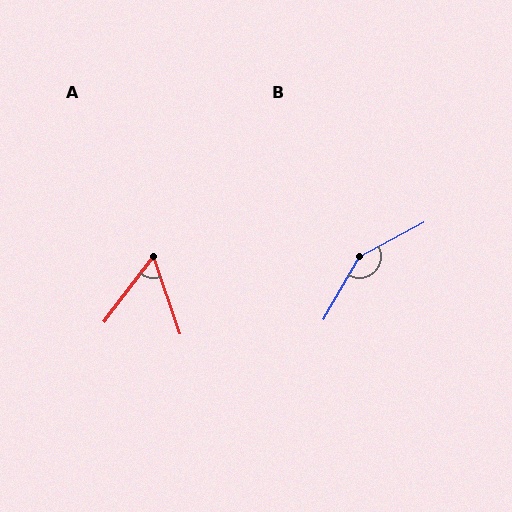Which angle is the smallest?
A, at approximately 56 degrees.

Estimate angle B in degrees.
Approximately 148 degrees.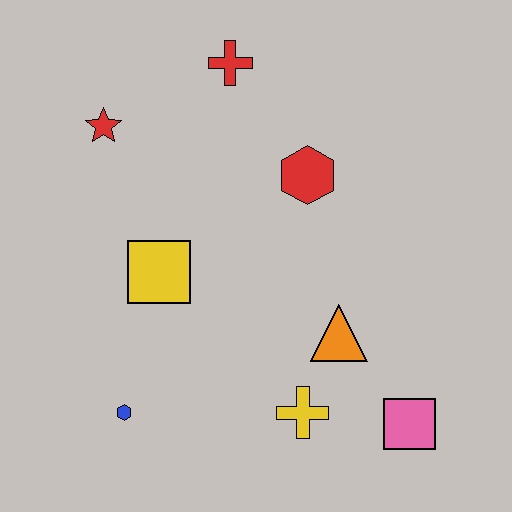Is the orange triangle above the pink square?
Yes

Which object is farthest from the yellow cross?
The red cross is farthest from the yellow cross.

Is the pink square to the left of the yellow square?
No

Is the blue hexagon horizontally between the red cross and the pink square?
No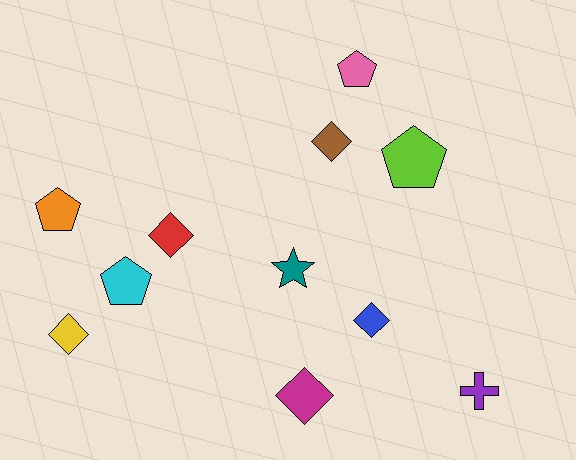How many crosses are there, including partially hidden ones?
There is 1 cross.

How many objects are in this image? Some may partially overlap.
There are 11 objects.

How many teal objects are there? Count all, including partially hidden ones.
There is 1 teal object.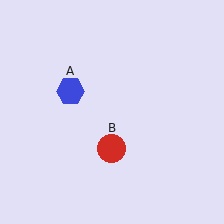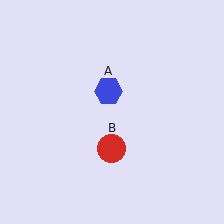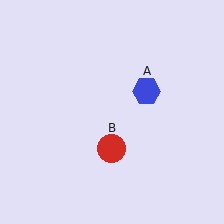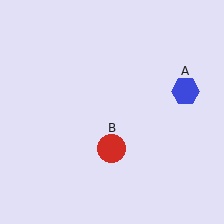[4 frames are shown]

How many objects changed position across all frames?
1 object changed position: blue hexagon (object A).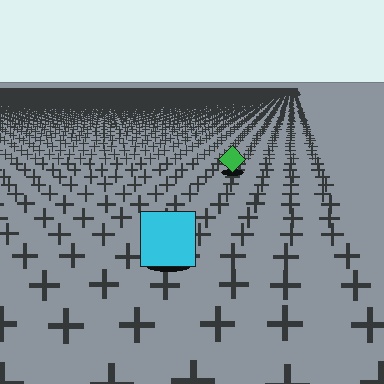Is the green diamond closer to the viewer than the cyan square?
No. The cyan square is closer — you can tell from the texture gradient: the ground texture is coarser near it.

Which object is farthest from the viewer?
The green diamond is farthest from the viewer. It appears smaller and the ground texture around it is denser.